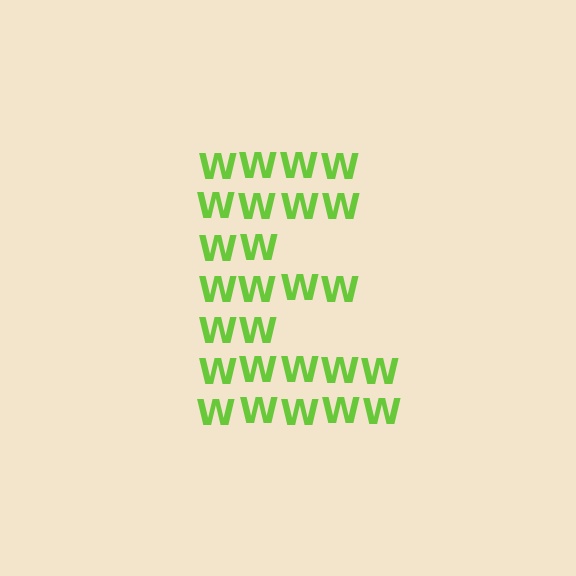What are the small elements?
The small elements are letter W's.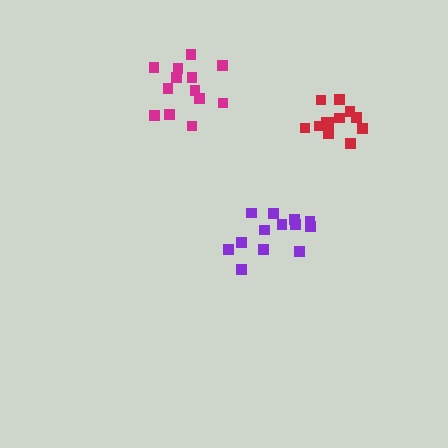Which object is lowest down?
The purple cluster is bottommost.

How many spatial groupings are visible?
There are 3 spatial groupings.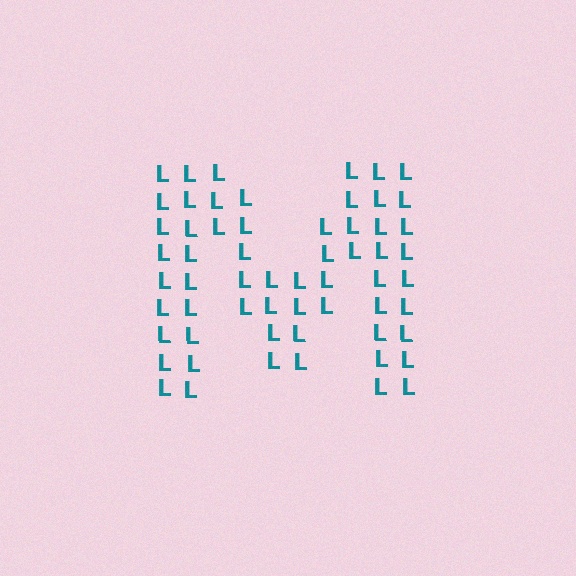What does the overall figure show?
The overall figure shows the letter M.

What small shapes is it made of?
It is made of small letter L's.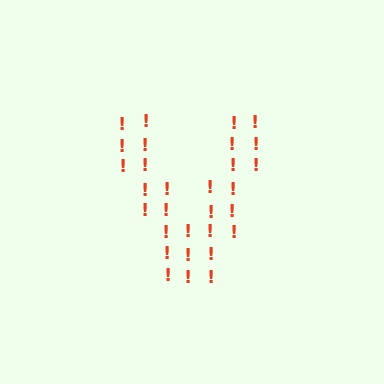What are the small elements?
The small elements are exclamation marks.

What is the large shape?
The large shape is the letter V.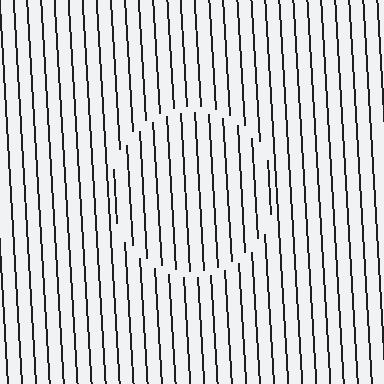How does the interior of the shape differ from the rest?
The interior of the shape contains the same grating, shifted by half a period — the contour is defined by the phase discontinuity where line-ends from the inner and outer gratings abut.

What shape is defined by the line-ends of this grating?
An illusory circle. The interior of the shape contains the same grating, shifted by half a period — the contour is defined by the phase discontinuity where line-ends from the inner and outer gratings abut.